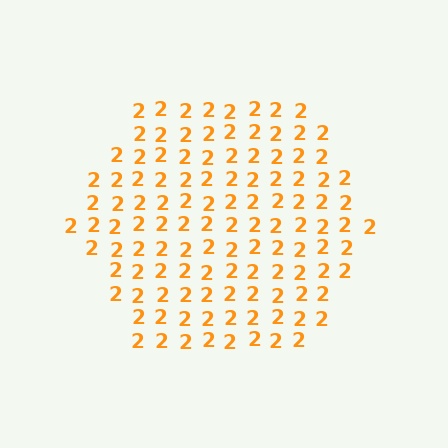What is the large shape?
The large shape is a hexagon.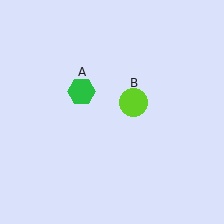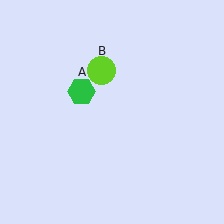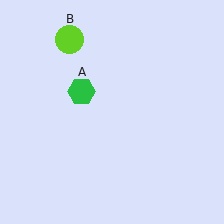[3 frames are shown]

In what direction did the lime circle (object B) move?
The lime circle (object B) moved up and to the left.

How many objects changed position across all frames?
1 object changed position: lime circle (object B).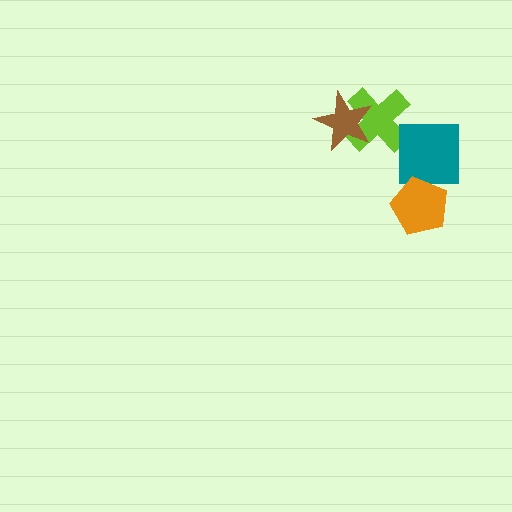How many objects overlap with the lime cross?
1 object overlaps with the lime cross.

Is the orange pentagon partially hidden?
No, no other shape covers it.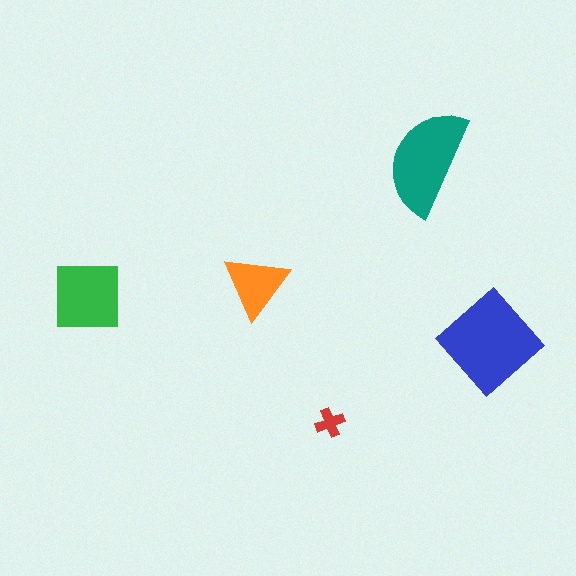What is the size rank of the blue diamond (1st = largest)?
1st.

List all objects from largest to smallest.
The blue diamond, the teal semicircle, the green square, the orange triangle, the red cross.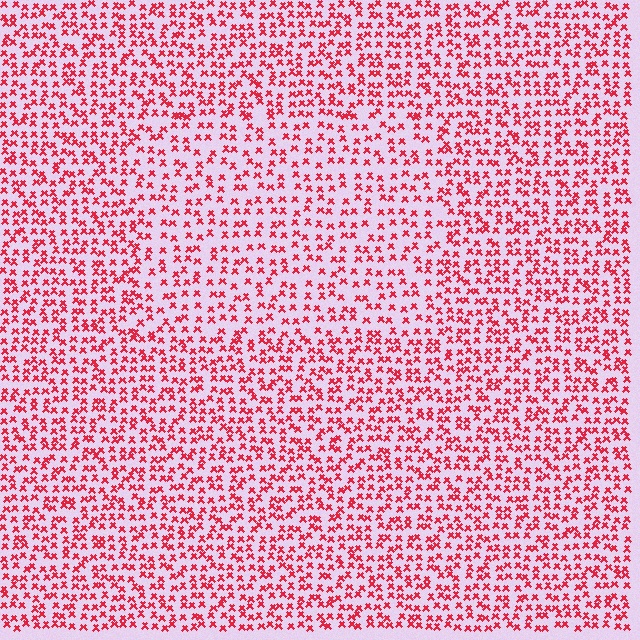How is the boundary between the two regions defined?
The boundary is defined by a change in element density (approximately 1.5x ratio). All elements are the same color, size, and shape.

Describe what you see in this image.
The image contains small red elements arranged at two different densities. A rectangle-shaped region is visible where the elements are less densely packed than the surrounding area.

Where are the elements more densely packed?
The elements are more densely packed outside the rectangle boundary.